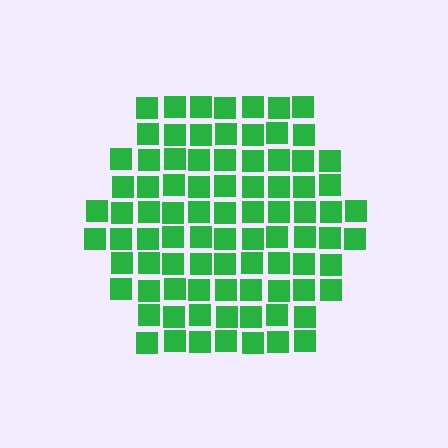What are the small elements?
The small elements are squares.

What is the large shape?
The large shape is a hexagon.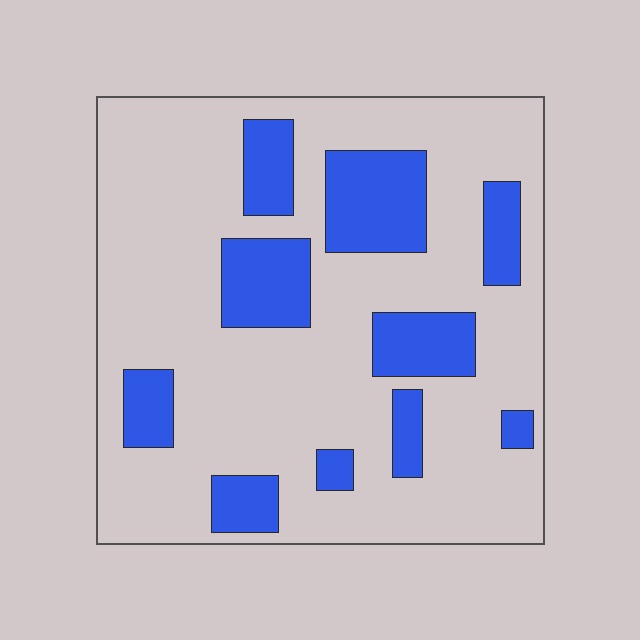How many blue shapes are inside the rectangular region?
10.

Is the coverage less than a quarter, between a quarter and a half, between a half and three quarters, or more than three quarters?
Less than a quarter.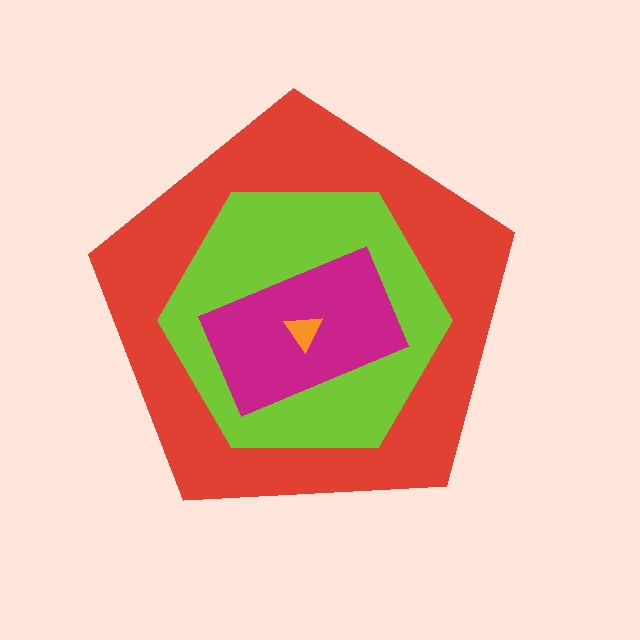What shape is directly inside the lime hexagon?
The magenta rectangle.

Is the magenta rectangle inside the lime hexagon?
Yes.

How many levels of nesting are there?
4.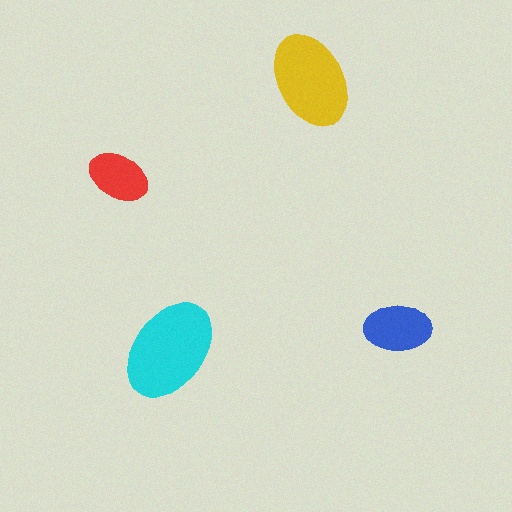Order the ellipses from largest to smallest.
the cyan one, the yellow one, the blue one, the red one.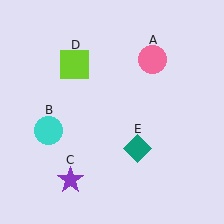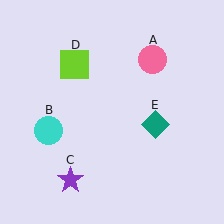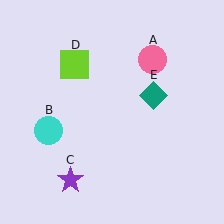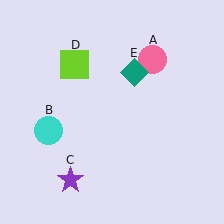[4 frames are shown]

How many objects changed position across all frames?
1 object changed position: teal diamond (object E).